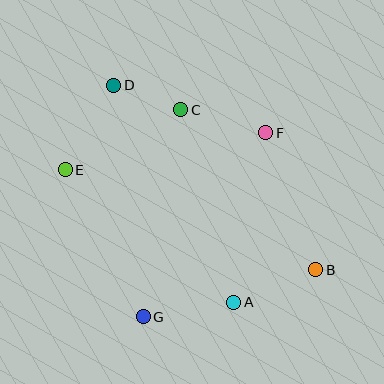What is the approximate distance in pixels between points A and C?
The distance between A and C is approximately 200 pixels.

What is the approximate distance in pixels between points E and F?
The distance between E and F is approximately 204 pixels.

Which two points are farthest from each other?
Points B and D are farthest from each other.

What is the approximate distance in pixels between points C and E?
The distance between C and E is approximately 130 pixels.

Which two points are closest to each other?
Points C and D are closest to each other.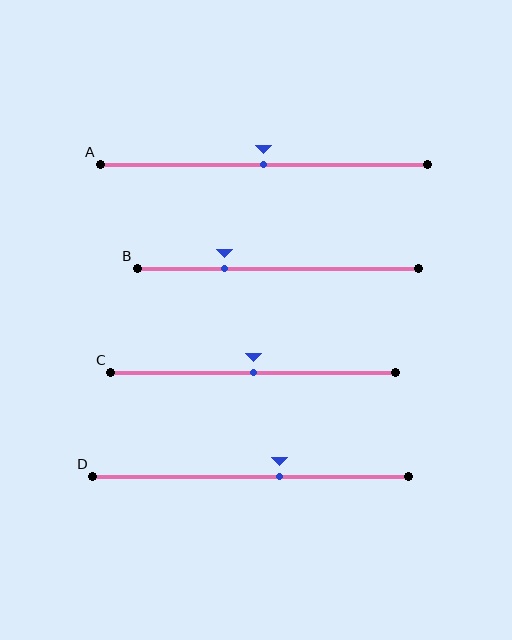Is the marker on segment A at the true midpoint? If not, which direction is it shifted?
Yes, the marker on segment A is at the true midpoint.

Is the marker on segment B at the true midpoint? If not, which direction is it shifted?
No, the marker on segment B is shifted to the left by about 19% of the segment length.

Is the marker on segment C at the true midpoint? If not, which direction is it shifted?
Yes, the marker on segment C is at the true midpoint.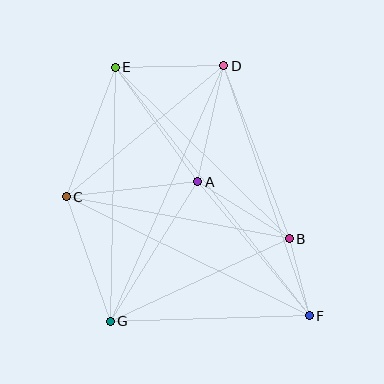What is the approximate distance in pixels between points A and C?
The distance between A and C is approximately 132 pixels.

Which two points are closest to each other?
Points B and F are closest to each other.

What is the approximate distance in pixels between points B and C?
The distance between B and C is approximately 227 pixels.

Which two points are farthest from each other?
Points E and F are farthest from each other.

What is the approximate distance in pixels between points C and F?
The distance between C and F is approximately 271 pixels.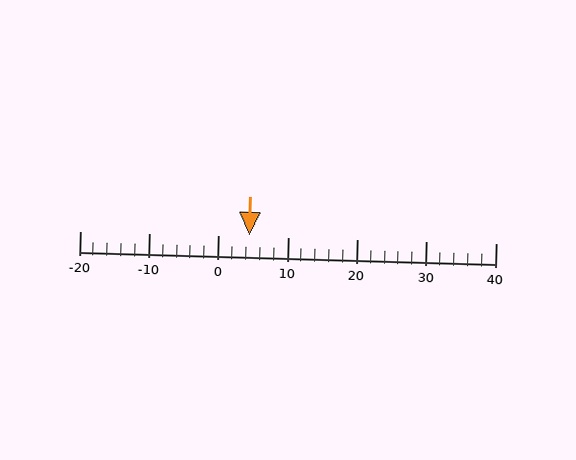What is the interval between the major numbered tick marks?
The major tick marks are spaced 10 units apart.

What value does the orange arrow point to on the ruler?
The orange arrow points to approximately 4.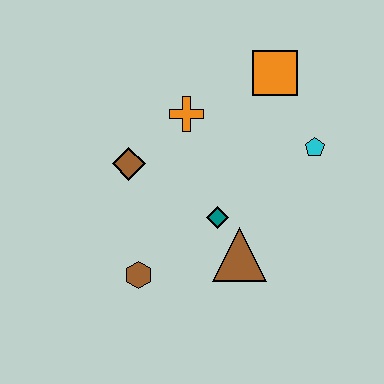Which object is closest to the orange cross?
The brown diamond is closest to the orange cross.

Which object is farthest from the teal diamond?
The orange square is farthest from the teal diamond.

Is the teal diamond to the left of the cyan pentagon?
Yes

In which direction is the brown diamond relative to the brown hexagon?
The brown diamond is above the brown hexagon.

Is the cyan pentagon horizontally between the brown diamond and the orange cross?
No